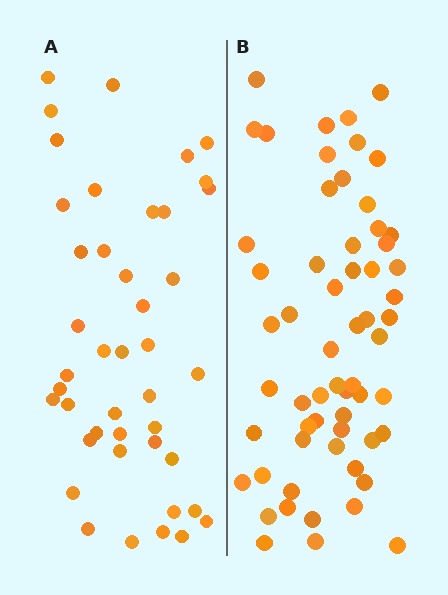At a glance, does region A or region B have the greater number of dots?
Region B (the right region) has more dots.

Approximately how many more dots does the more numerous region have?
Region B has approximately 15 more dots than region A.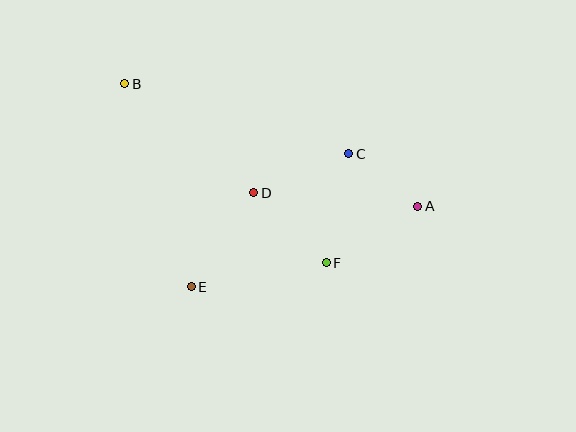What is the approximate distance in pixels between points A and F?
The distance between A and F is approximately 107 pixels.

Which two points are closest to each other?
Points A and C are closest to each other.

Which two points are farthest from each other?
Points A and B are farthest from each other.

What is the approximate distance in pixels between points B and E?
The distance between B and E is approximately 213 pixels.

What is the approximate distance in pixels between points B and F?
The distance between B and F is approximately 270 pixels.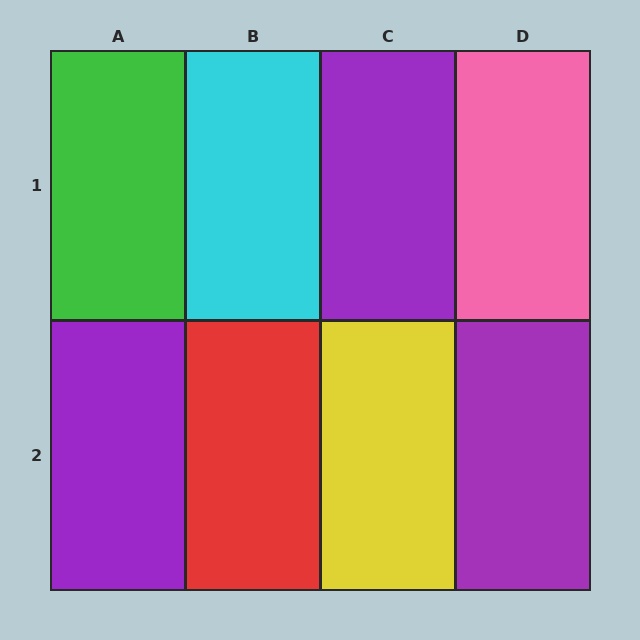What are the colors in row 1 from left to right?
Green, cyan, purple, pink.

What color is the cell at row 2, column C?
Yellow.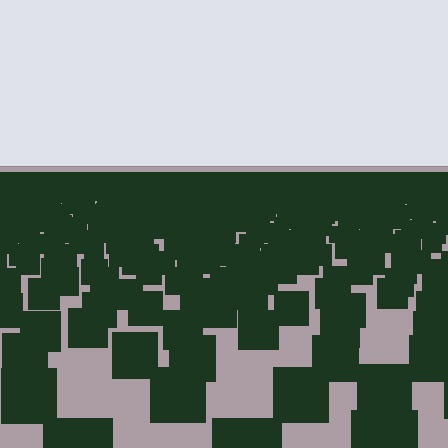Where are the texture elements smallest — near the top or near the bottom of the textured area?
Near the top.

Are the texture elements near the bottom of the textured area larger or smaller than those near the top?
Larger. Near the bottom, elements are closer to the viewer and appear at a bigger on-screen size.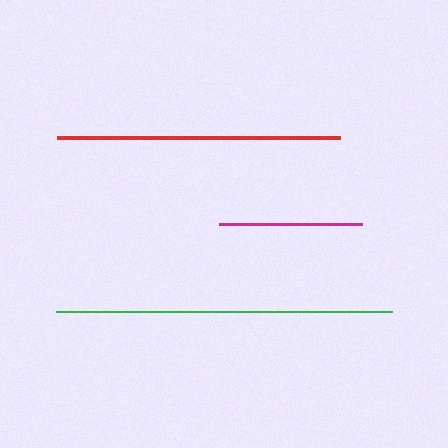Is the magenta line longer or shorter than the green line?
The green line is longer than the magenta line.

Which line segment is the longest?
The green line is the longest at approximately 336 pixels.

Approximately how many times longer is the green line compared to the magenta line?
The green line is approximately 2.4 times the length of the magenta line.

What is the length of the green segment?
The green segment is approximately 336 pixels long.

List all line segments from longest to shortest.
From longest to shortest: green, red, magenta.